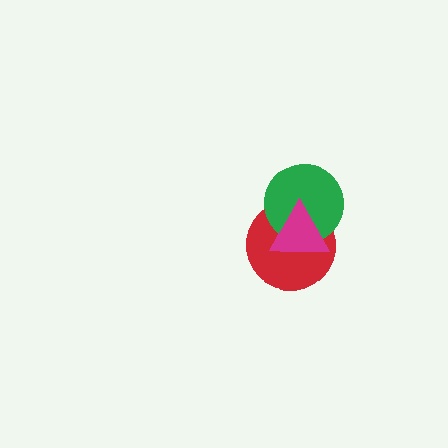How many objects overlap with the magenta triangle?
2 objects overlap with the magenta triangle.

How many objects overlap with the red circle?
2 objects overlap with the red circle.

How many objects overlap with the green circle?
2 objects overlap with the green circle.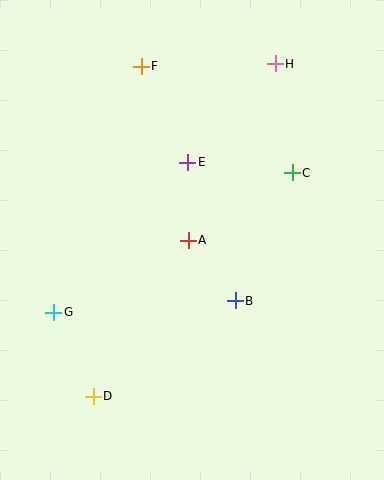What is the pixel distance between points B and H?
The distance between B and H is 240 pixels.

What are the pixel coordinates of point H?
Point H is at (275, 64).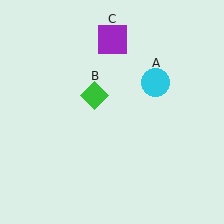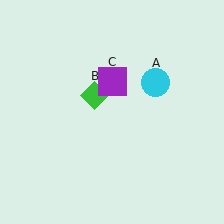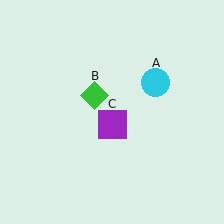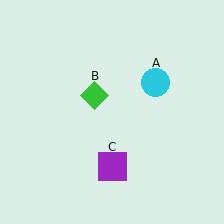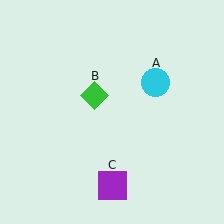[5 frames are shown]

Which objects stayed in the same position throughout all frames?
Cyan circle (object A) and green diamond (object B) remained stationary.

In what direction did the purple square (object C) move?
The purple square (object C) moved down.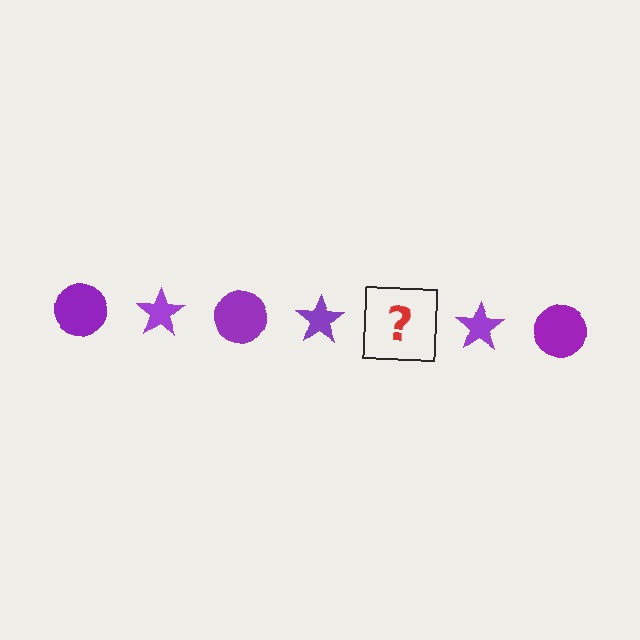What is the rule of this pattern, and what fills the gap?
The rule is that the pattern cycles through circle, star shapes in purple. The gap should be filled with a purple circle.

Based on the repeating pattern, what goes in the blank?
The blank should be a purple circle.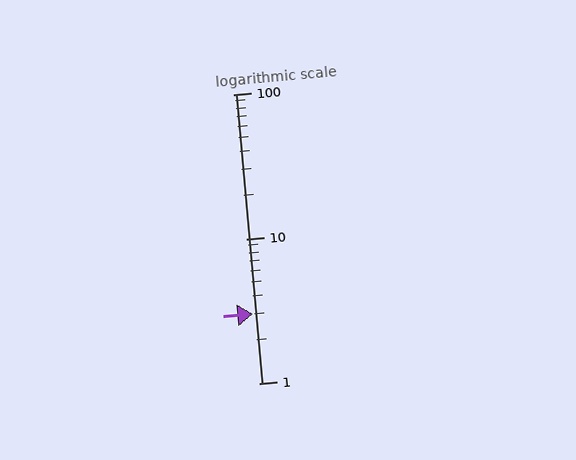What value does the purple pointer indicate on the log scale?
The pointer indicates approximately 3.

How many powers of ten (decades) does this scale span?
The scale spans 2 decades, from 1 to 100.